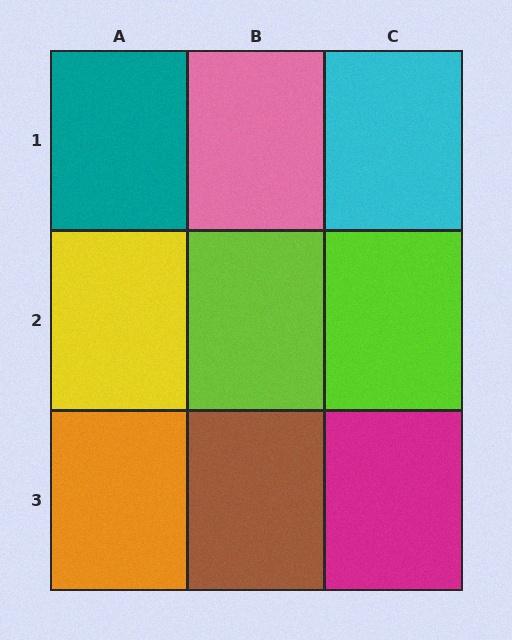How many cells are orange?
1 cell is orange.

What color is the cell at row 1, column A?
Teal.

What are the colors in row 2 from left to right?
Yellow, lime, lime.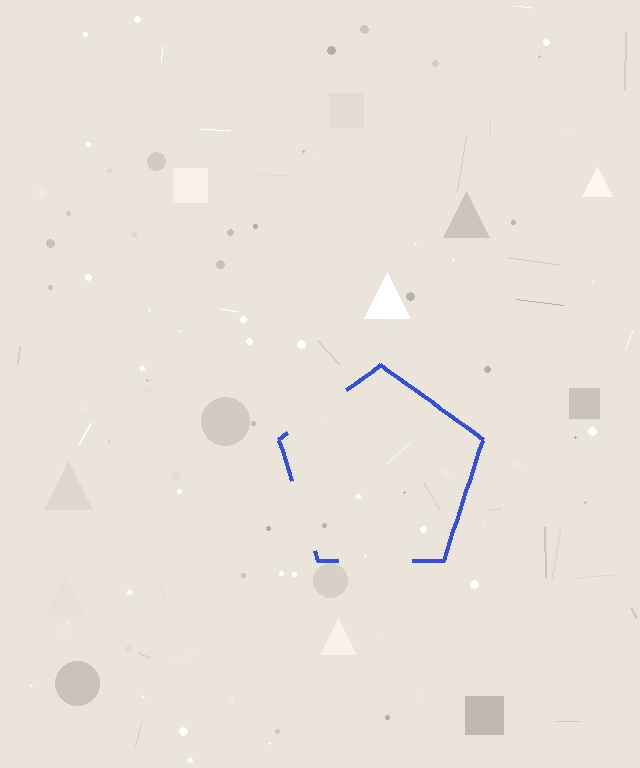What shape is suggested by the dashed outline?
The dashed outline suggests a pentagon.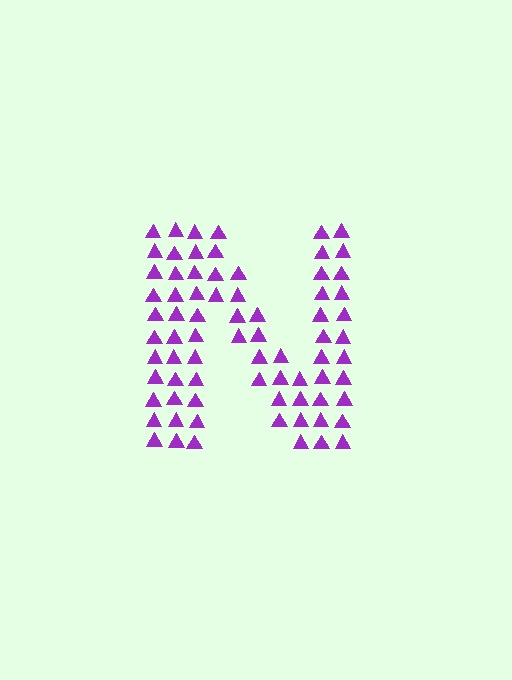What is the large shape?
The large shape is the letter N.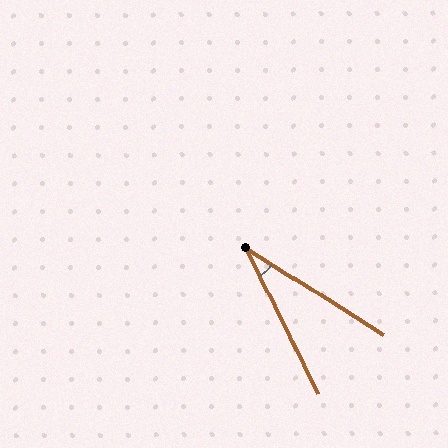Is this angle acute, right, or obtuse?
It is acute.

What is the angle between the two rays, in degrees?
Approximately 31 degrees.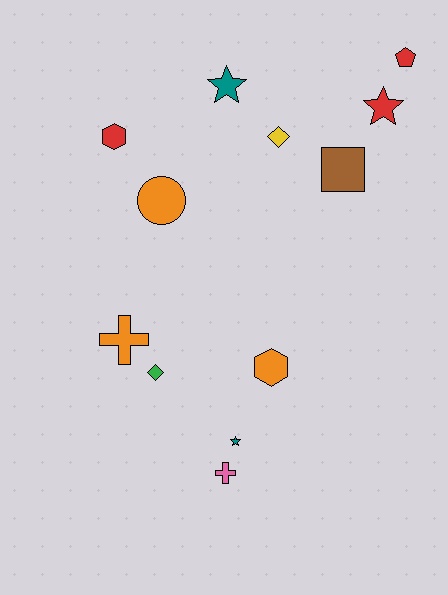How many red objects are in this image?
There are 3 red objects.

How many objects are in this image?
There are 12 objects.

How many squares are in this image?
There is 1 square.